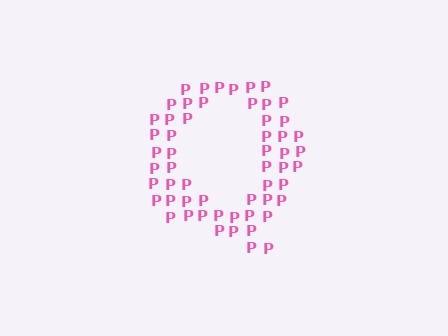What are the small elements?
The small elements are letter P's.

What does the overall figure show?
The overall figure shows the letter Q.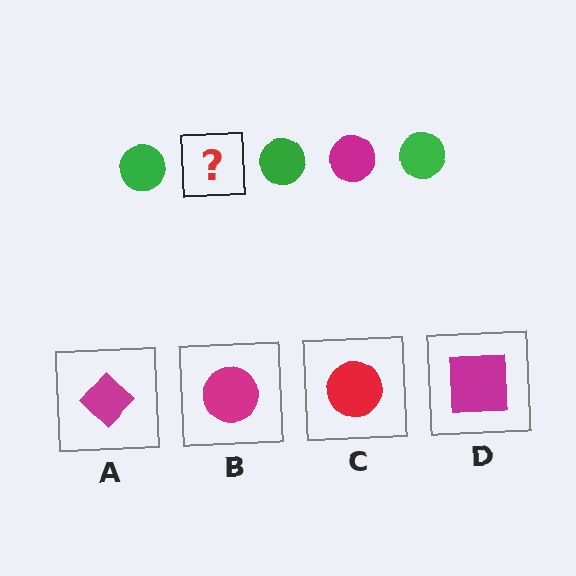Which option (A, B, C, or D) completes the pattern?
B.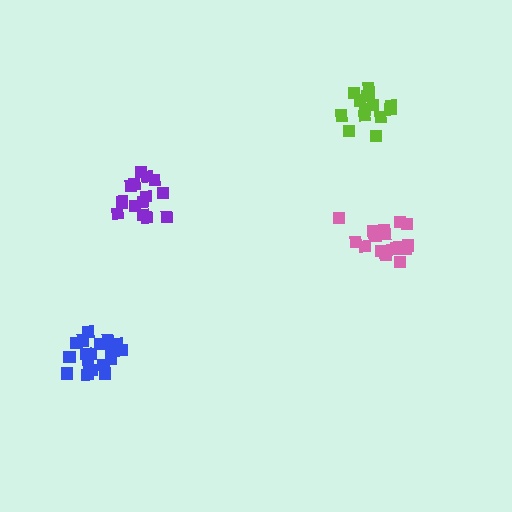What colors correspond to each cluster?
The clusters are colored: purple, pink, lime, blue.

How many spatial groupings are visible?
There are 4 spatial groupings.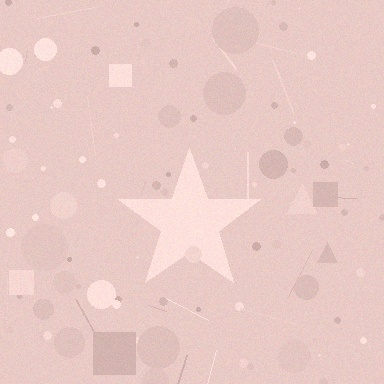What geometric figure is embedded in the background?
A star is embedded in the background.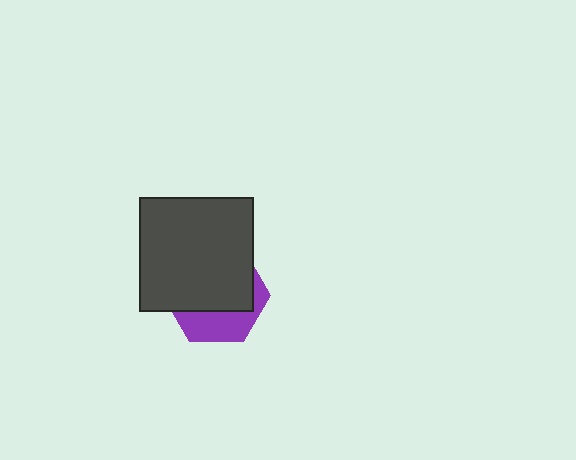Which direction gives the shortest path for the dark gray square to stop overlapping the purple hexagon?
Moving up gives the shortest separation.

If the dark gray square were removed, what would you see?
You would see the complete purple hexagon.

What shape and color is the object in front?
The object in front is a dark gray square.